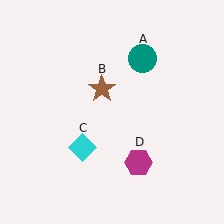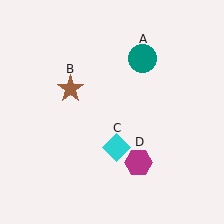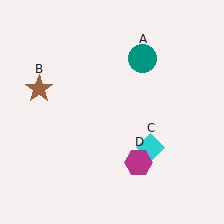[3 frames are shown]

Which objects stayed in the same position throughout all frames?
Teal circle (object A) and magenta hexagon (object D) remained stationary.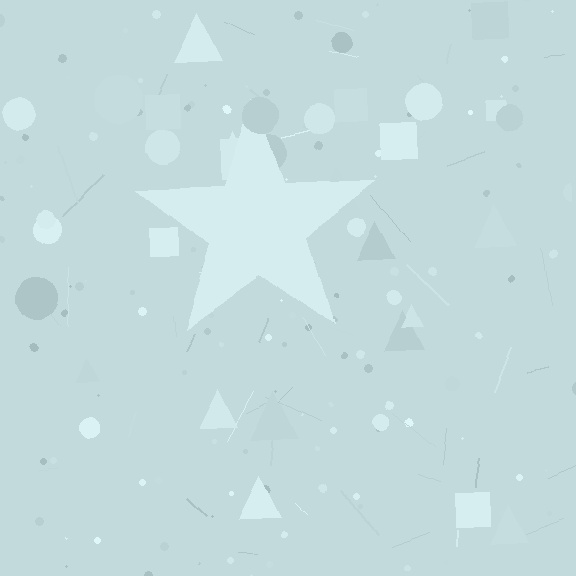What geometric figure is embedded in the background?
A star is embedded in the background.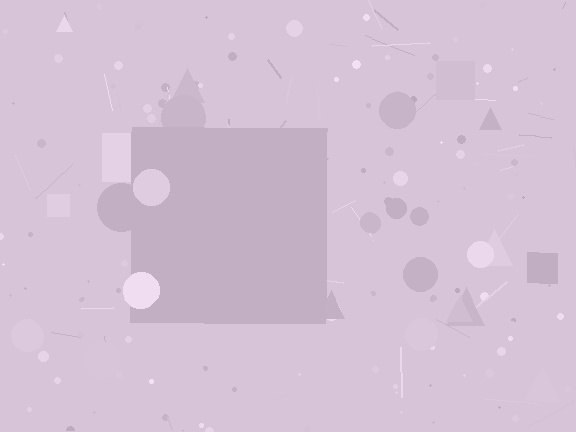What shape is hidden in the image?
A square is hidden in the image.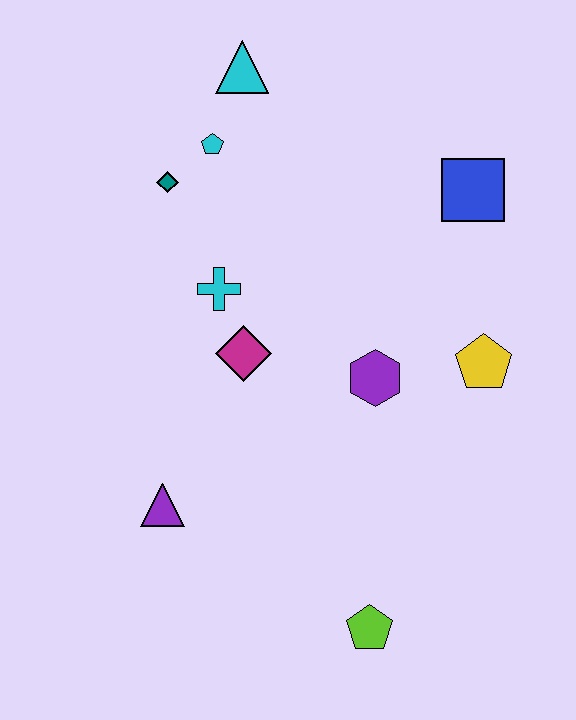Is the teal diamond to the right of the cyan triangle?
No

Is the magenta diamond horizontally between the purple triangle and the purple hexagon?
Yes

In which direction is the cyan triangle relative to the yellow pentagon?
The cyan triangle is above the yellow pentagon.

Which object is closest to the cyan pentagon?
The teal diamond is closest to the cyan pentagon.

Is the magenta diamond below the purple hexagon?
No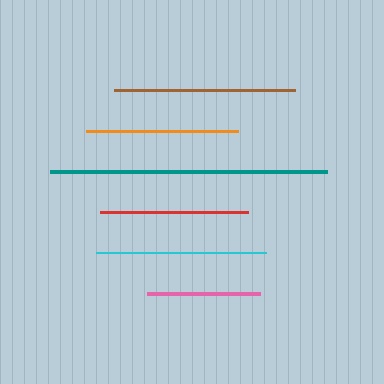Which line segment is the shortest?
The pink line is the shortest at approximately 113 pixels.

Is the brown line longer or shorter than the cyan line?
The brown line is longer than the cyan line.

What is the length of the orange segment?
The orange segment is approximately 152 pixels long.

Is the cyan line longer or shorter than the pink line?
The cyan line is longer than the pink line.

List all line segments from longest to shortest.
From longest to shortest: teal, brown, cyan, orange, red, pink.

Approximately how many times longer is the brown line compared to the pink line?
The brown line is approximately 1.6 times the length of the pink line.